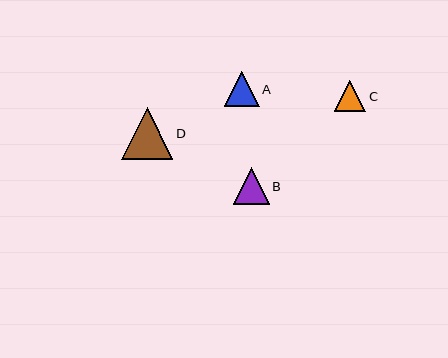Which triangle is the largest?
Triangle D is the largest with a size of approximately 52 pixels.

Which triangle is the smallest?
Triangle C is the smallest with a size of approximately 31 pixels.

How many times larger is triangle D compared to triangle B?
Triangle D is approximately 1.4 times the size of triangle B.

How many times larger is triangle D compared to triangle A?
Triangle D is approximately 1.5 times the size of triangle A.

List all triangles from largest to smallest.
From largest to smallest: D, B, A, C.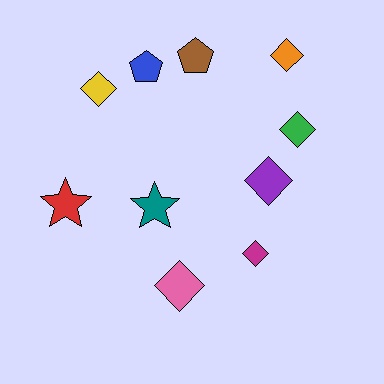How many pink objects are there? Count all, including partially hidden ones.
There is 1 pink object.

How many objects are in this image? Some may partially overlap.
There are 10 objects.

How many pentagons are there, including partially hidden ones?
There are 2 pentagons.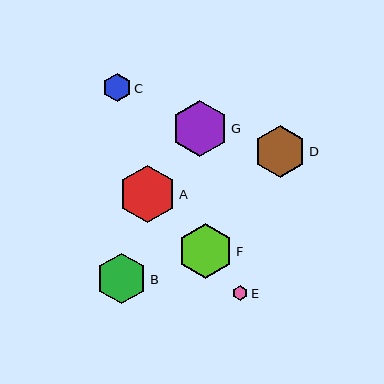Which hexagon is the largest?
Hexagon A is the largest with a size of approximately 58 pixels.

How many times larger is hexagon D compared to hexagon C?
Hexagon D is approximately 1.8 times the size of hexagon C.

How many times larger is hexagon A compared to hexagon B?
Hexagon A is approximately 1.1 times the size of hexagon B.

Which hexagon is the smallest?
Hexagon E is the smallest with a size of approximately 15 pixels.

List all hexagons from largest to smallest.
From largest to smallest: A, G, F, D, B, C, E.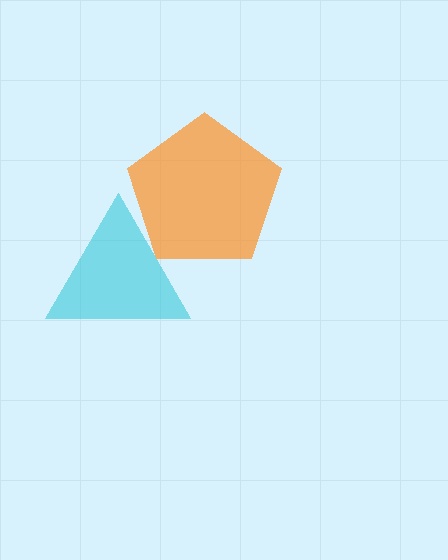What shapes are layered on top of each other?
The layered shapes are: an orange pentagon, a cyan triangle.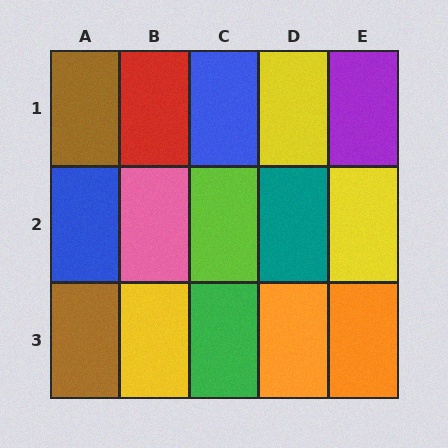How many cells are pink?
1 cell is pink.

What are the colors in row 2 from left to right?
Blue, pink, lime, teal, yellow.